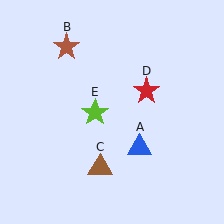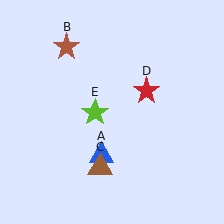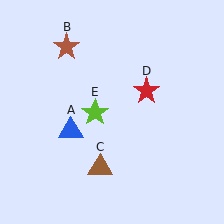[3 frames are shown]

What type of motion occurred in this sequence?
The blue triangle (object A) rotated clockwise around the center of the scene.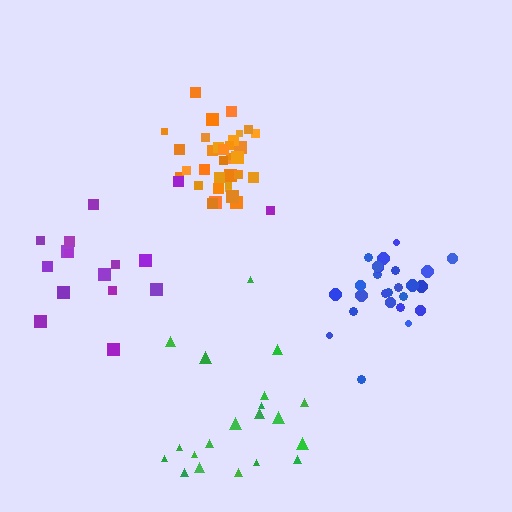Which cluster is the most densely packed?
Orange.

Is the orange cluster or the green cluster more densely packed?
Orange.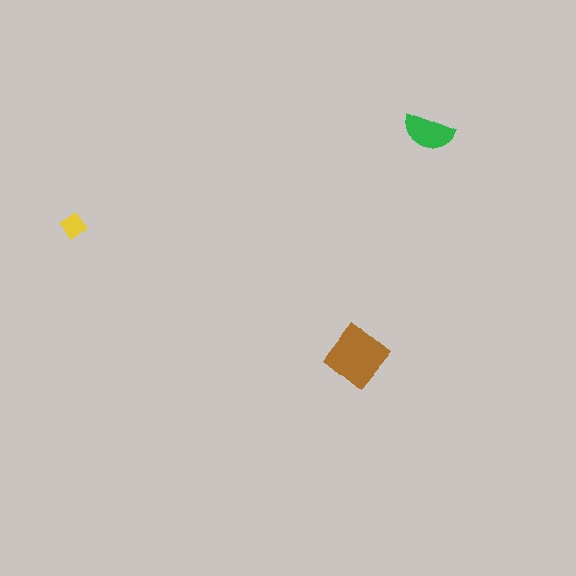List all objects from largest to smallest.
The brown diamond, the green semicircle, the yellow diamond.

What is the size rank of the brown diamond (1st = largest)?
1st.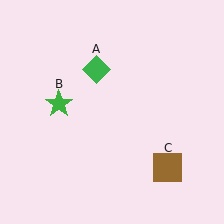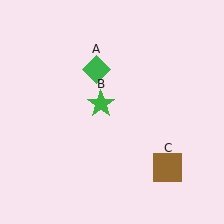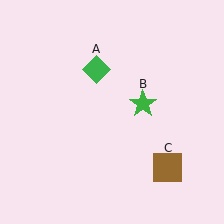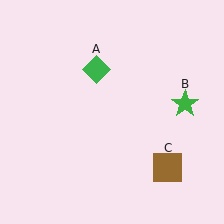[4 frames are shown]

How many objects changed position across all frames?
1 object changed position: green star (object B).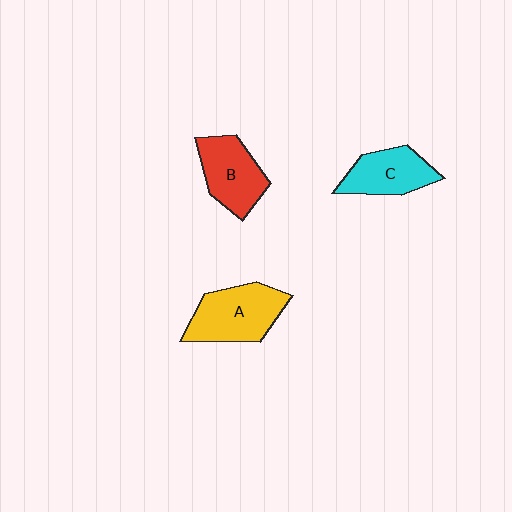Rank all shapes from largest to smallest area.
From largest to smallest: A (yellow), B (red), C (cyan).